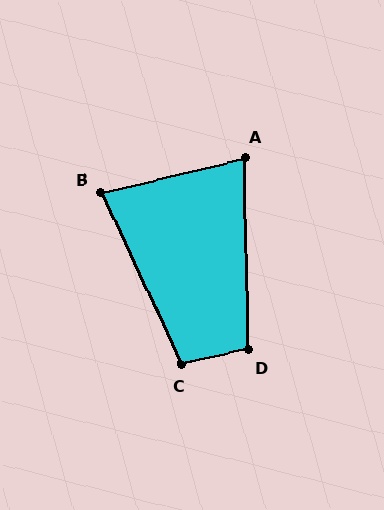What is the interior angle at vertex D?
Approximately 101 degrees (obtuse).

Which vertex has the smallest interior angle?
A, at approximately 78 degrees.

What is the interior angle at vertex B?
Approximately 79 degrees (acute).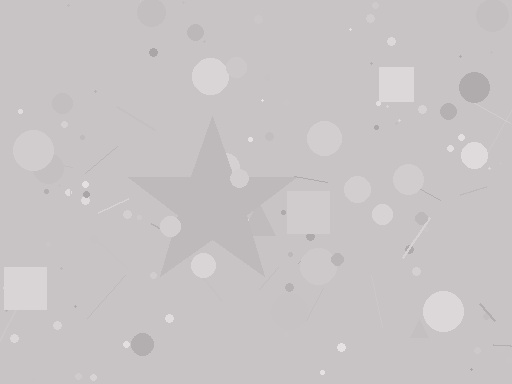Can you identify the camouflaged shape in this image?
The camouflaged shape is a star.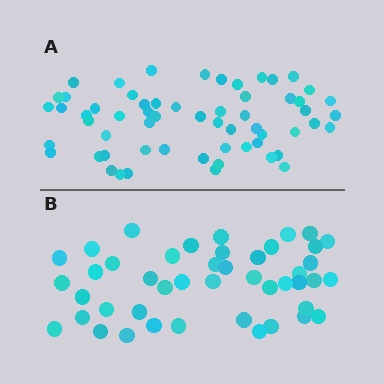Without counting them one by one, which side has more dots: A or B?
Region A (the top region) has more dots.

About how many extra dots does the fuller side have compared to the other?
Region A has approximately 15 more dots than region B.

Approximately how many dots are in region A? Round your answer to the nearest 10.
About 60 dots.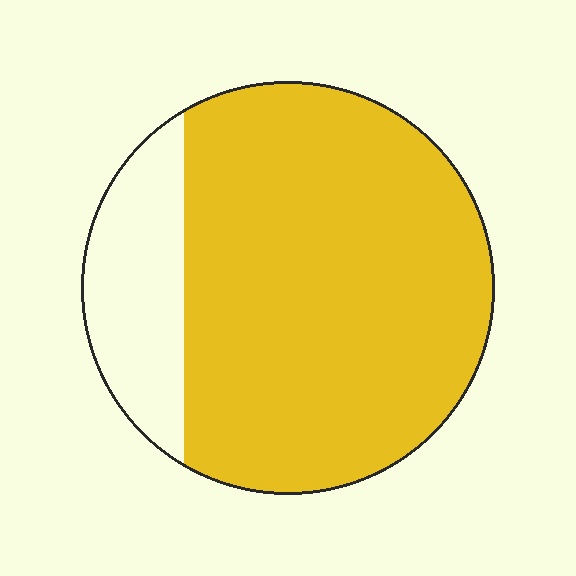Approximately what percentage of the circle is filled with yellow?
Approximately 80%.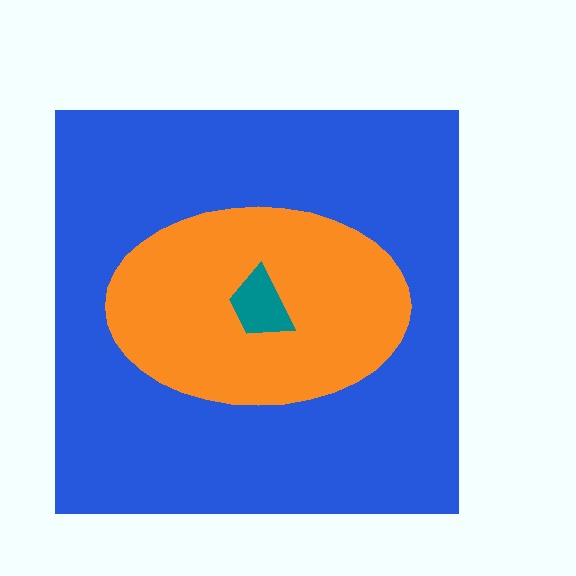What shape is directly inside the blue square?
The orange ellipse.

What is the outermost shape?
The blue square.